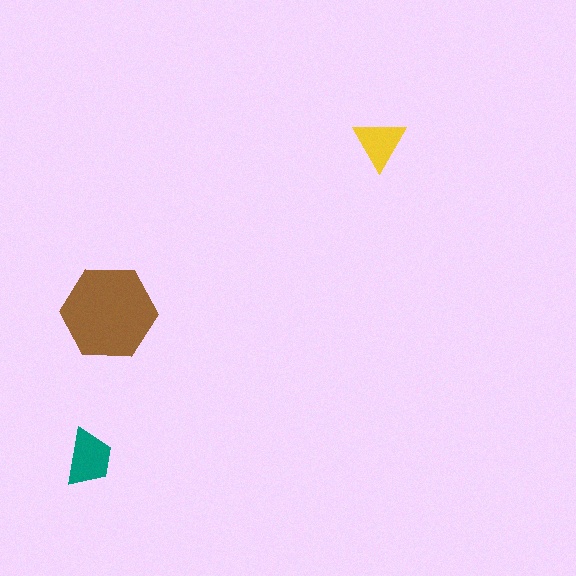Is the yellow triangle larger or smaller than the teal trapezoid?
Smaller.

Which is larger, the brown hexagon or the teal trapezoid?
The brown hexagon.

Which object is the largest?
The brown hexagon.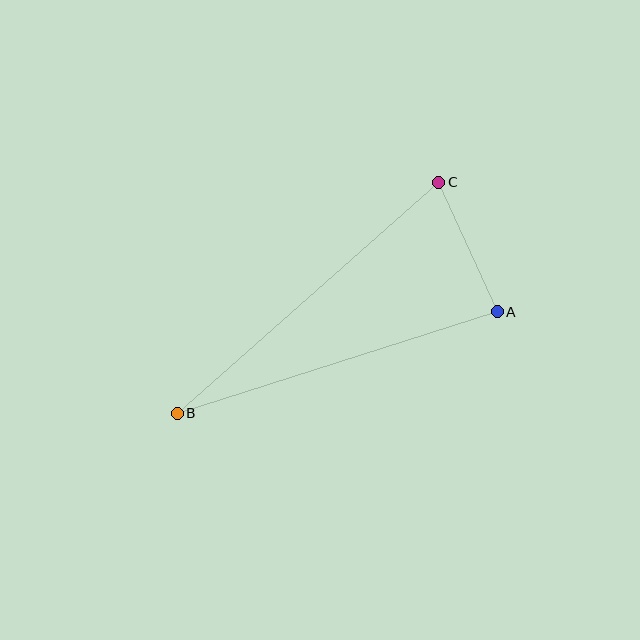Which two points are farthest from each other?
Points B and C are farthest from each other.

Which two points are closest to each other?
Points A and C are closest to each other.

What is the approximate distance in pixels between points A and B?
The distance between A and B is approximately 336 pixels.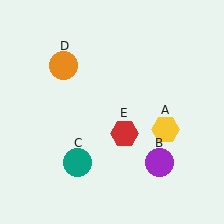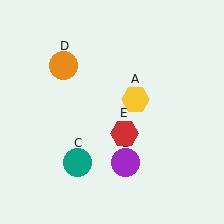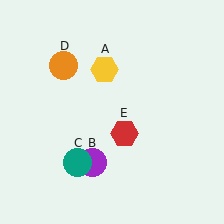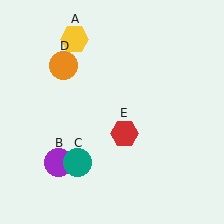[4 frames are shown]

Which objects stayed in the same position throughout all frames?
Teal circle (object C) and orange circle (object D) and red hexagon (object E) remained stationary.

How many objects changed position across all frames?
2 objects changed position: yellow hexagon (object A), purple circle (object B).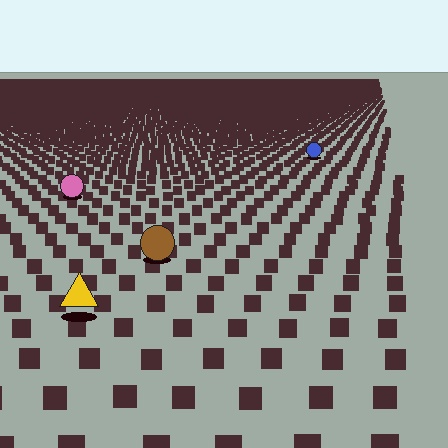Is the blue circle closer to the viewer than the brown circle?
No. The brown circle is closer — you can tell from the texture gradient: the ground texture is coarser near it.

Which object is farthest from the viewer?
The blue circle is farthest from the viewer. It appears smaller and the ground texture around it is denser.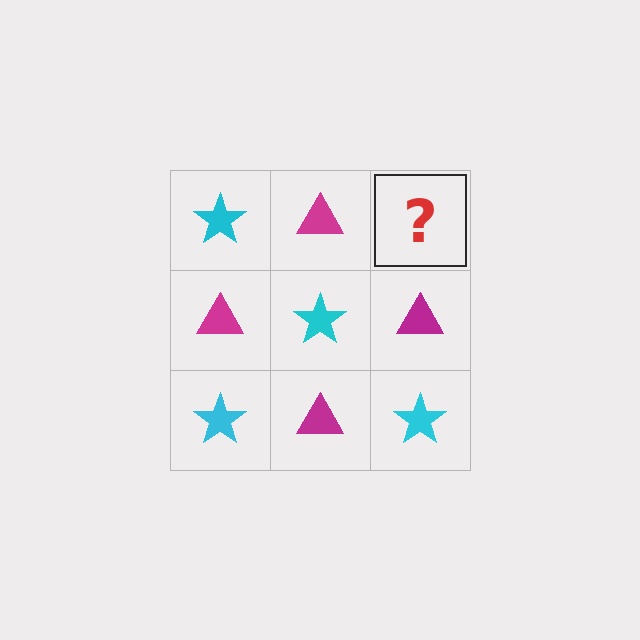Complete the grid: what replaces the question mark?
The question mark should be replaced with a cyan star.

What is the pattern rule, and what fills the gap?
The rule is that it alternates cyan star and magenta triangle in a checkerboard pattern. The gap should be filled with a cyan star.